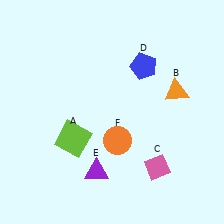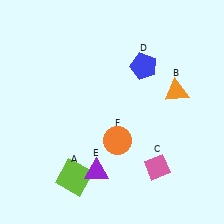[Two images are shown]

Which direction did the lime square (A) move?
The lime square (A) moved down.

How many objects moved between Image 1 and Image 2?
1 object moved between the two images.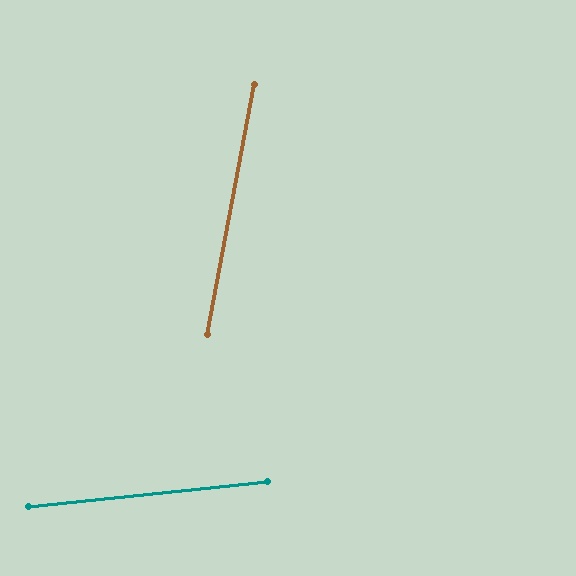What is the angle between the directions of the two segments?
Approximately 73 degrees.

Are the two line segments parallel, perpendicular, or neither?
Neither parallel nor perpendicular — they differ by about 73°.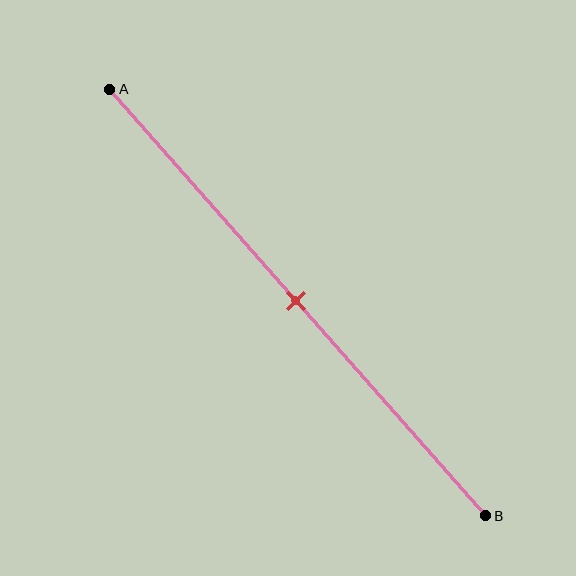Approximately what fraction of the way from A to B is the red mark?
The red mark is approximately 50% of the way from A to B.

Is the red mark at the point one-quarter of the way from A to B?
No, the mark is at about 50% from A, not at the 25% one-quarter point.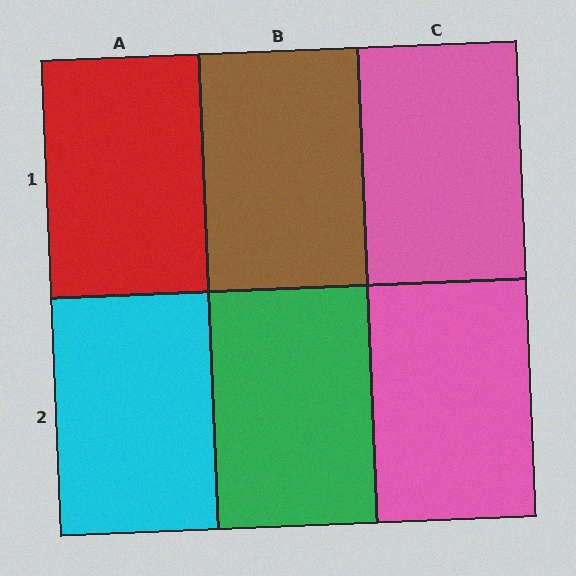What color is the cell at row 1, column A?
Red.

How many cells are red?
1 cell is red.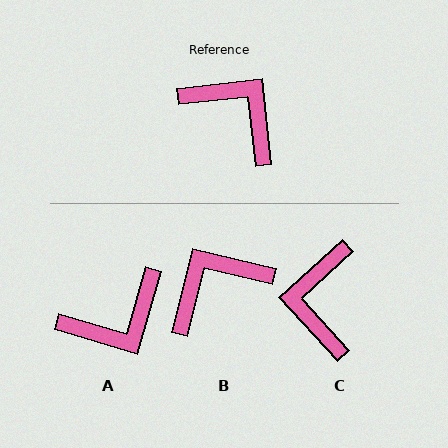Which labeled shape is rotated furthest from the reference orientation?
C, about 126 degrees away.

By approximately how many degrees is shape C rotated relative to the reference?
Approximately 126 degrees counter-clockwise.